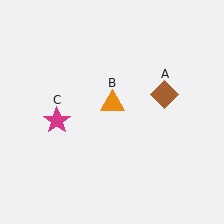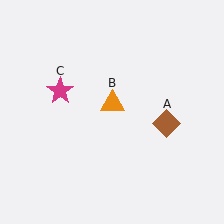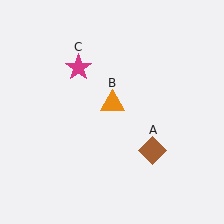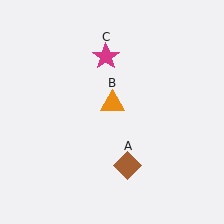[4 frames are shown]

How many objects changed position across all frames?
2 objects changed position: brown diamond (object A), magenta star (object C).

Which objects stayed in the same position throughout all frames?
Orange triangle (object B) remained stationary.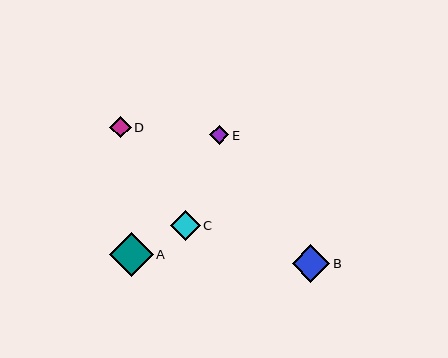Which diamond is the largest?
Diamond A is the largest with a size of approximately 43 pixels.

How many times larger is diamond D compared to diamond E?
Diamond D is approximately 1.1 times the size of diamond E.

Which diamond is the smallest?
Diamond E is the smallest with a size of approximately 19 pixels.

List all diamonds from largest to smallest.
From largest to smallest: A, B, C, D, E.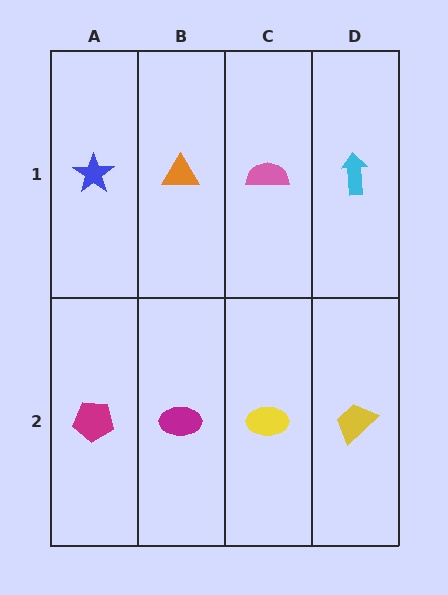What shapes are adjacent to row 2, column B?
An orange triangle (row 1, column B), a magenta pentagon (row 2, column A), a yellow ellipse (row 2, column C).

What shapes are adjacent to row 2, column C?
A pink semicircle (row 1, column C), a magenta ellipse (row 2, column B), a yellow trapezoid (row 2, column D).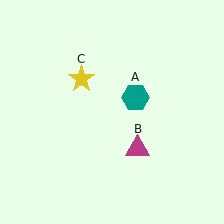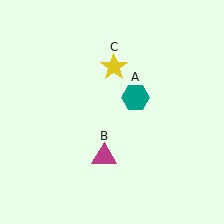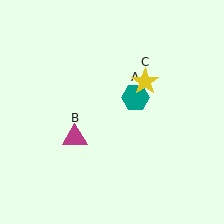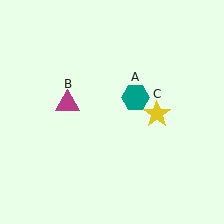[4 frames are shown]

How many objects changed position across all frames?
2 objects changed position: magenta triangle (object B), yellow star (object C).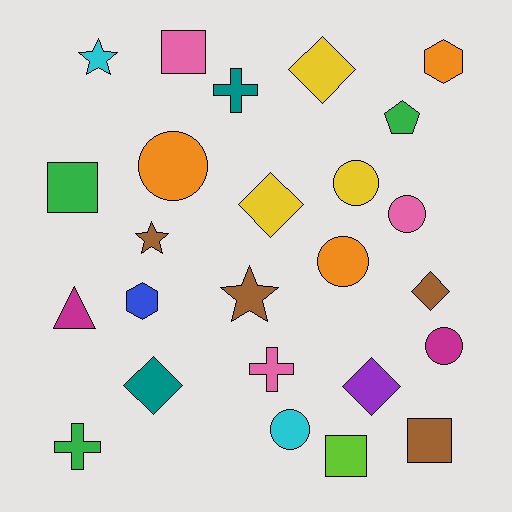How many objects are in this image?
There are 25 objects.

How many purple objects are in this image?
There is 1 purple object.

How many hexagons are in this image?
There are 2 hexagons.